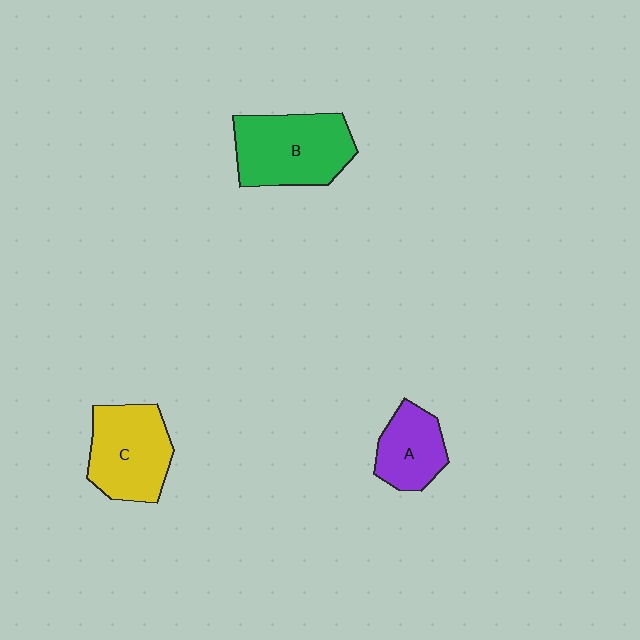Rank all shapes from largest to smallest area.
From largest to smallest: B (green), C (yellow), A (purple).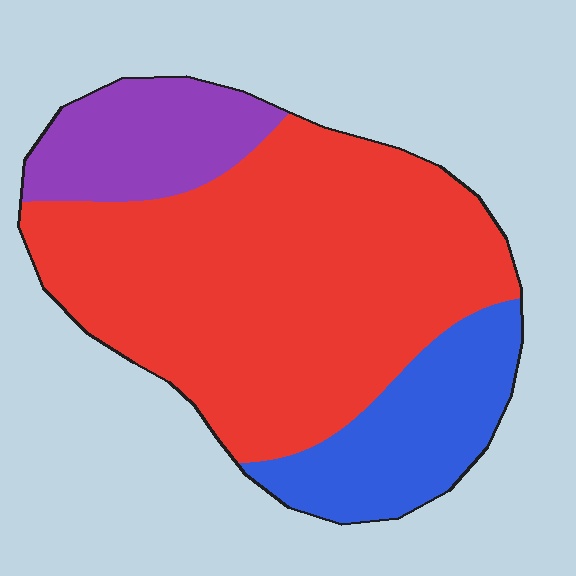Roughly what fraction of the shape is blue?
Blue covers 19% of the shape.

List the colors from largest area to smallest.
From largest to smallest: red, blue, purple.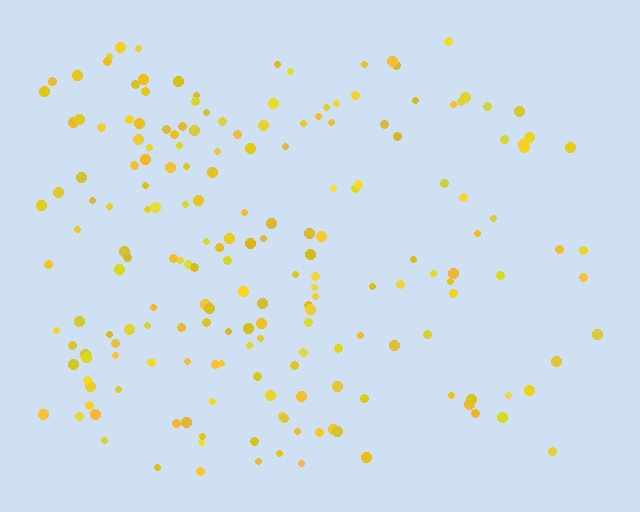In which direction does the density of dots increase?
From right to left, with the left side densest.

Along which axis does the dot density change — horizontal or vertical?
Horizontal.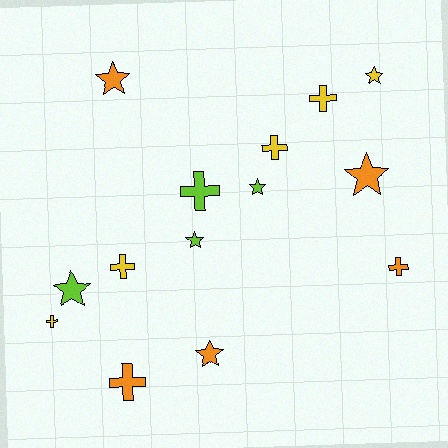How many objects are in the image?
There are 14 objects.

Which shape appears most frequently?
Cross, with 7 objects.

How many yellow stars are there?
There is 1 yellow star.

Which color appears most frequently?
Orange, with 5 objects.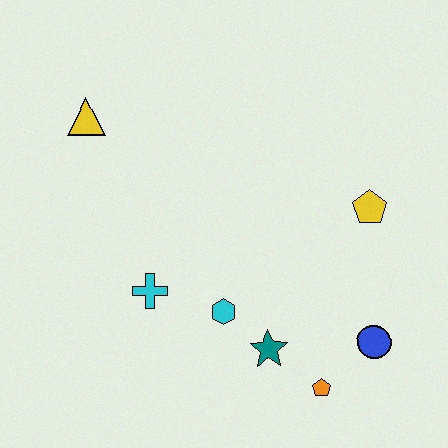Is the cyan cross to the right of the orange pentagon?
No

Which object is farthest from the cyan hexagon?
The yellow triangle is farthest from the cyan hexagon.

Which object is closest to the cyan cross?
The cyan hexagon is closest to the cyan cross.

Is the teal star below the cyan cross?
Yes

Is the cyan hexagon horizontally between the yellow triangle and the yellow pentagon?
Yes